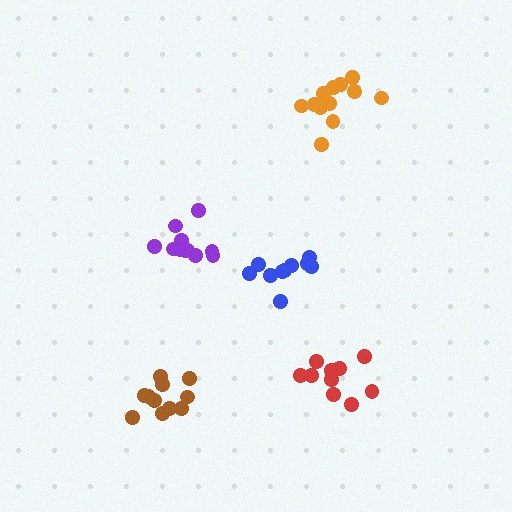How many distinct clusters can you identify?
There are 5 distinct clusters.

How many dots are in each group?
Group 1: 10 dots, Group 2: 11 dots, Group 3: 12 dots, Group 4: 11 dots, Group 5: 11 dots (55 total).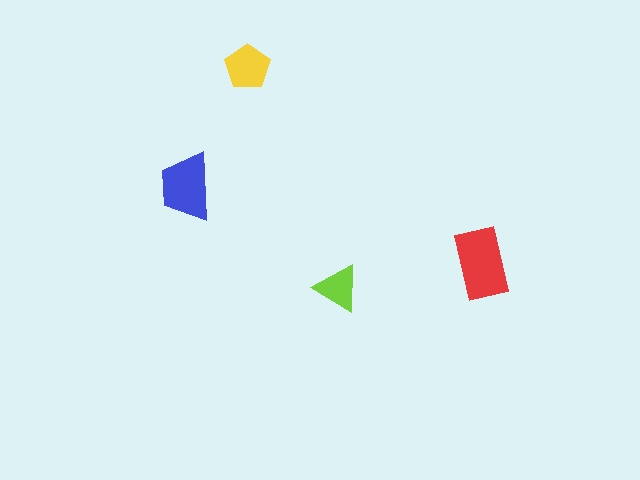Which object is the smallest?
The lime triangle.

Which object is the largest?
The red rectangle.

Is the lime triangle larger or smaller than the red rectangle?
Smaller.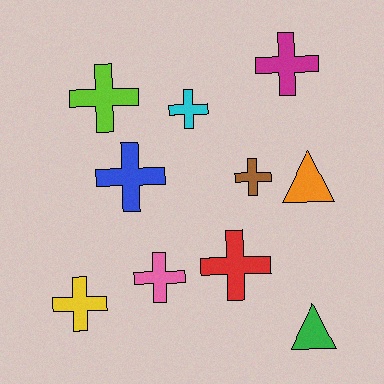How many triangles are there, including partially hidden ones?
There are 2 triangles.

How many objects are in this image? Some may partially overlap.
There are 10 objects.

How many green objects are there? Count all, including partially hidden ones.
There is 1 green object.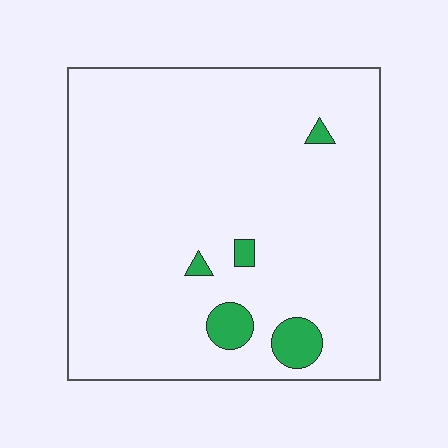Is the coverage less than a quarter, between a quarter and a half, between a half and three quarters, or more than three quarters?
Less than a quarter.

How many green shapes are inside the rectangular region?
5.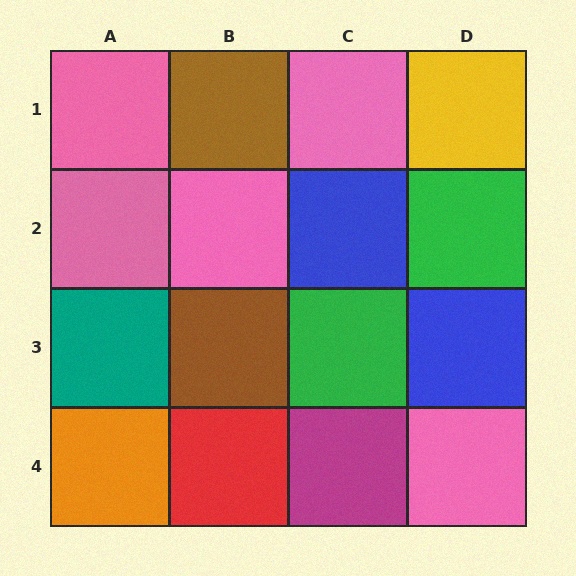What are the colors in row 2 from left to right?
Pink, pink, blue, green.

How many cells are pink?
5 cells are pink.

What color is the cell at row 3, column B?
Brown.